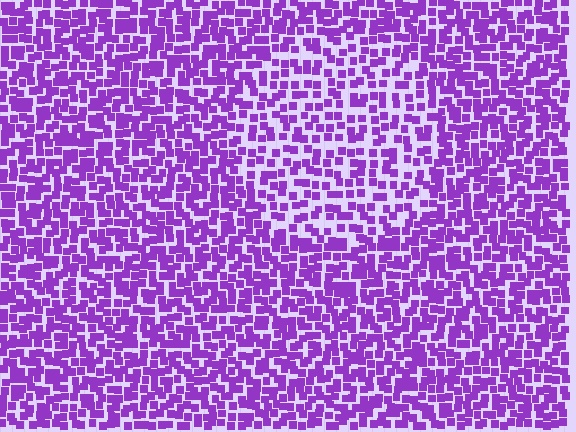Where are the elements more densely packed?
The elements are more densely packed outside the circle boundary.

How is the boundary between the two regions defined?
The boundary is defined by a change in element density (approximately 1.6x ratio). All elements are the same color, size, and shape.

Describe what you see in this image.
The image contains small purple elements arranged at two different densities. A circle-shaped region is visible where the elements are less densely packed than the surrounding area.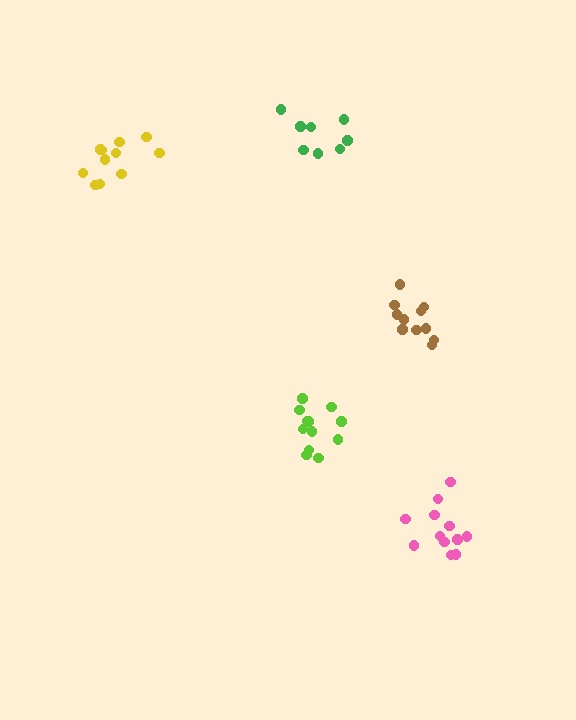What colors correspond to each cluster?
The clusters are colored: lime, green, brown, pink, yellow.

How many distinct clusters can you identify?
There are 5 distinct clusters.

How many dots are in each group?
Group 1: 12 dots, Group 2: 8 dots, Group 3: 12 dots, Group 4: 12 dots, Group 5: 11 dots (55 total).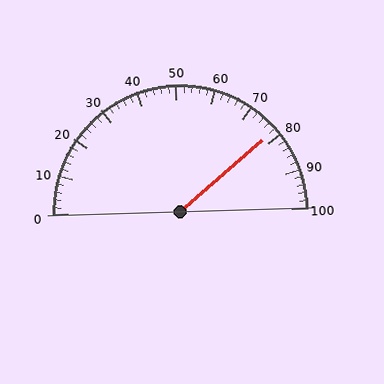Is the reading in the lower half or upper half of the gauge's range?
The reading is in the upper half of the range (0 to 100).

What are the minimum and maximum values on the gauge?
The gauge ranges from 0 to 100.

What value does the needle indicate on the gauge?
The needle indicates approximately 78.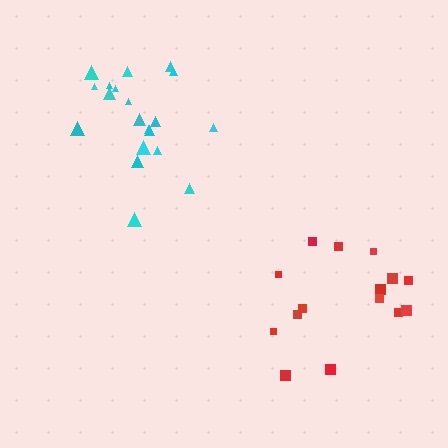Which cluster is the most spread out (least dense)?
Red.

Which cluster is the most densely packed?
Cyan.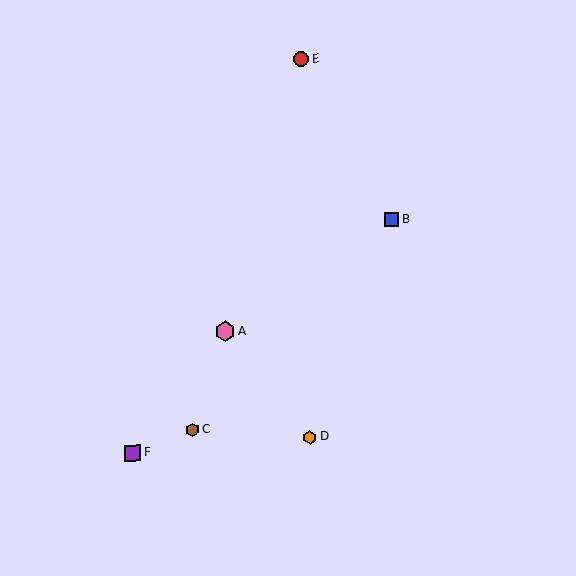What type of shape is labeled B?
Shape B is a blue square.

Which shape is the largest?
The pink hexagon (labeled A) is the largest.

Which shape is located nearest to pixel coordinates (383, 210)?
The blue square (labeled B) at (391, 220) is nearest to that location.